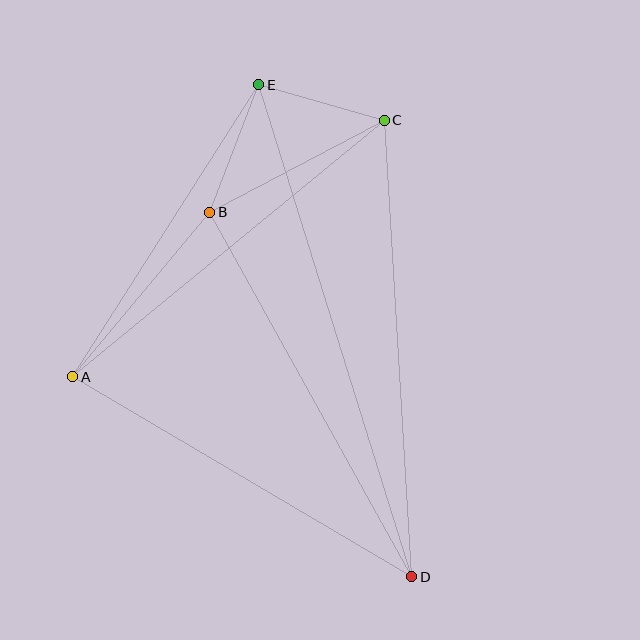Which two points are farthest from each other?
Points D and E are farthest from each other.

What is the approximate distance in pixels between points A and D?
The distance between A and D is approximately 393 pixels.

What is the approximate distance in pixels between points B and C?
The distance between B and C is approximately 197 pixels.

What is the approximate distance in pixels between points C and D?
The distance between C and D is approximately 457 pixels.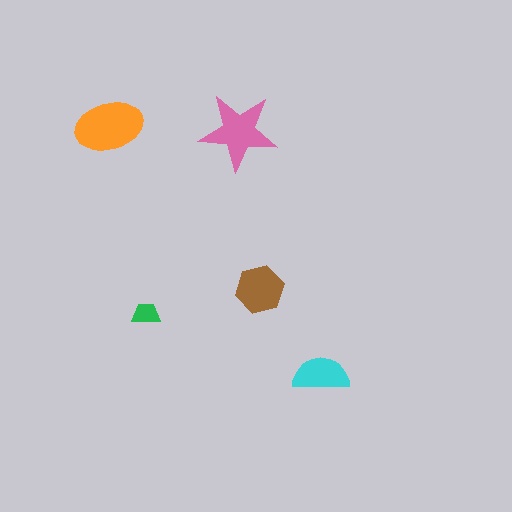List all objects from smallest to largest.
The green trapezoid, the cyan semicircle, the brown hexagon, the pink star, the orange ellipse.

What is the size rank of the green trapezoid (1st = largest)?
5th.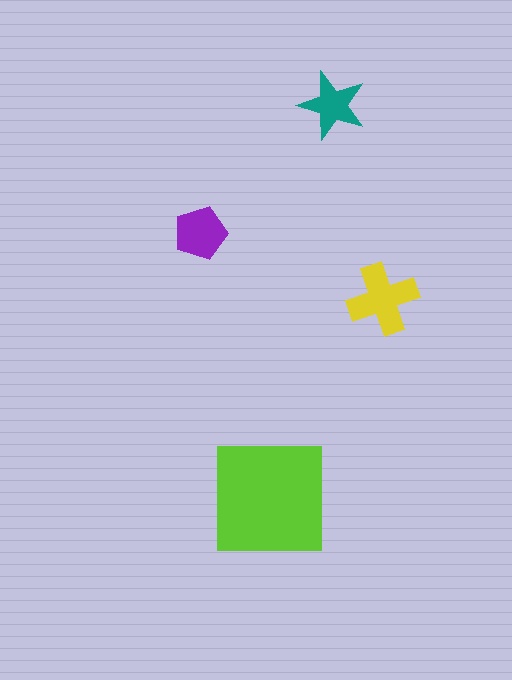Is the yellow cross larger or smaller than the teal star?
Larger.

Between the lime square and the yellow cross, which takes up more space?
The lime square.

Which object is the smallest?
The teal star.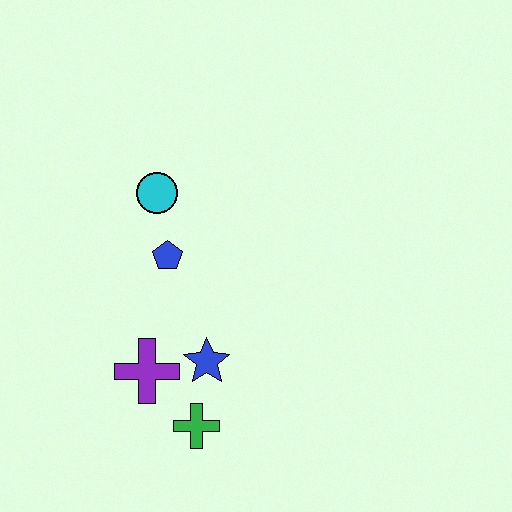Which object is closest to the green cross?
The blue star is closest to the green cross.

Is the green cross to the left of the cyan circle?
No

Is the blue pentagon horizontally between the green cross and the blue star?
No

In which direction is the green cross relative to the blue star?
The green cross is below the blue star.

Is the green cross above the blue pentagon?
No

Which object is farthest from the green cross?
The cyan circle is farthest from the green cross.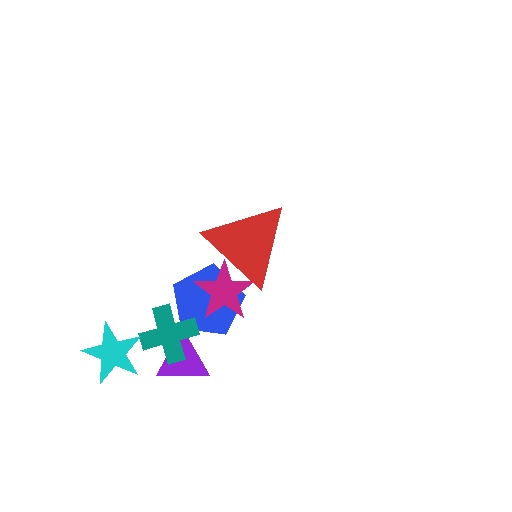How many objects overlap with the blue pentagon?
3 objects overlap with the blue pentagon.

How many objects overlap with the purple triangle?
1 object overlaps with the purple triangle.